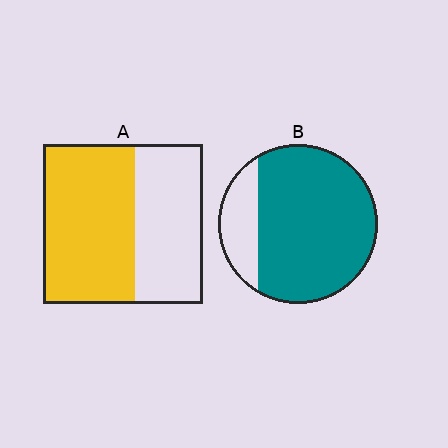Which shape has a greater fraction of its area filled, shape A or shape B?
Shape B.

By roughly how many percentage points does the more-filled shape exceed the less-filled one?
By roughly 25 percentage points (B over A).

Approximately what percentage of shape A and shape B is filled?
A is approximately 55% and B is approximately 80%.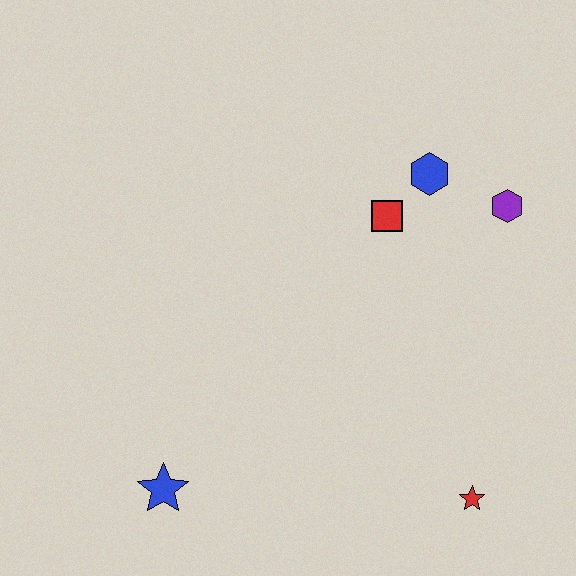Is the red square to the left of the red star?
Yes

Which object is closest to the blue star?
The red star is closest to the blue star.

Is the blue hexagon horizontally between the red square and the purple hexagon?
Yes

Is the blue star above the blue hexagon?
No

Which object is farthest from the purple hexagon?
The blue star is farthest from the purple hexagon.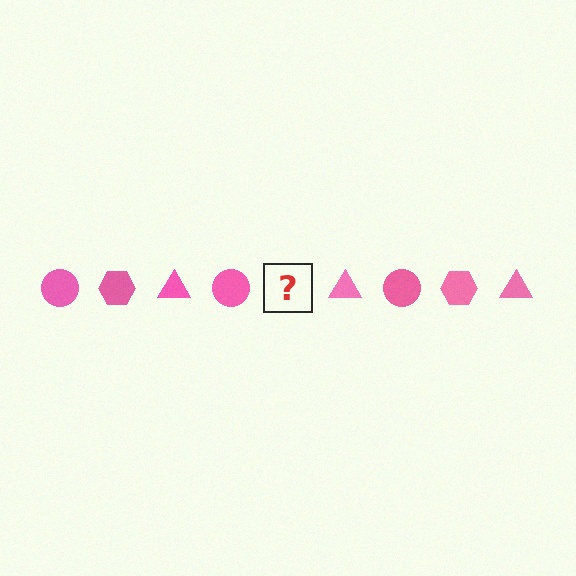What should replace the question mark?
The question mark should be replaced with a pink hexagon.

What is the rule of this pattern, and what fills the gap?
The rule is that the pattern cycles through circle, hexagon, triangle shapes in pink. The gap should be filled with a pink hexagon.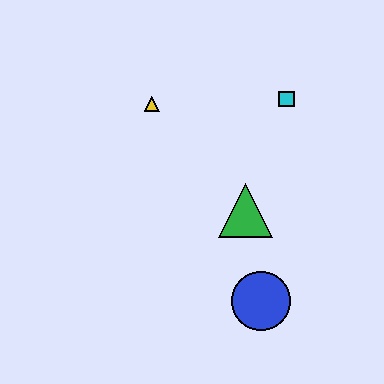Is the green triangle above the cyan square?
No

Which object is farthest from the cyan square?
The blue circle is farthest from the cyan square.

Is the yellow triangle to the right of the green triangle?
No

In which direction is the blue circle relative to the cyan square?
The blue circle is below the cyan square.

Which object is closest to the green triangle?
The blue circle is closest to the green triangle.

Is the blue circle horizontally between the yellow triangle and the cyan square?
Yes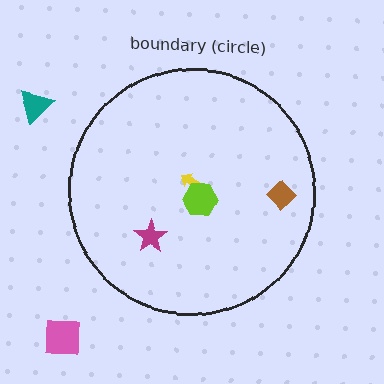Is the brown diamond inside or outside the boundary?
Inside.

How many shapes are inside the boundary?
4 inside, 2 outside.